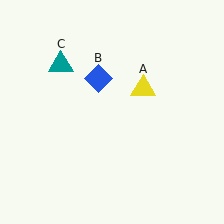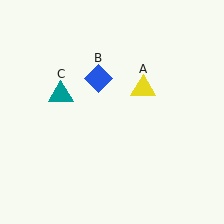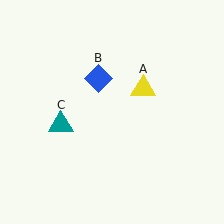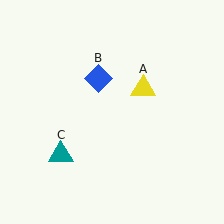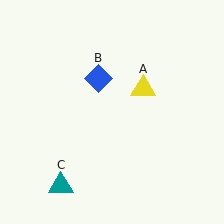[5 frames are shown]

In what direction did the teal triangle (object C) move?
The teal triangle (object C) moved down.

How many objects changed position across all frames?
1 object changed position: teal triangle (object C).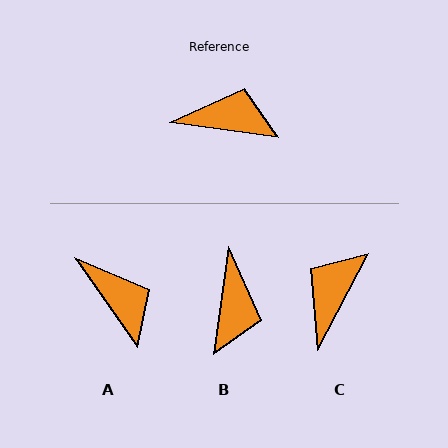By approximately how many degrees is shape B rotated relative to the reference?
Approximately 90 degrees clockwise.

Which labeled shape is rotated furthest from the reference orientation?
B, about 90 degrees away.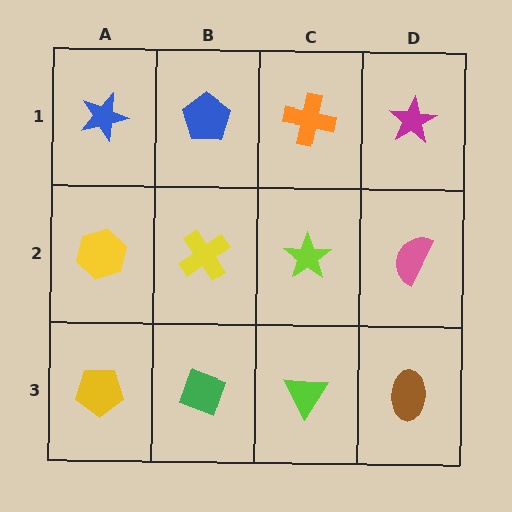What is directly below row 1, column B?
A yellow cross.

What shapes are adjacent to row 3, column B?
A yellow cross (row 2, column B), a yellow pentagon (row 3, column A), a lime triangle (row 3, column C).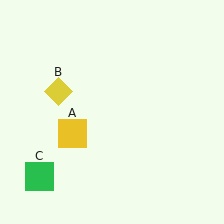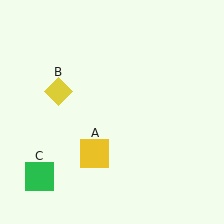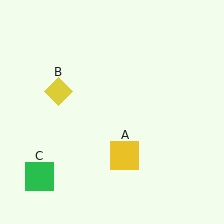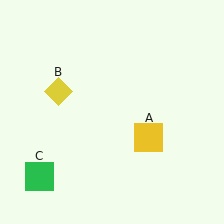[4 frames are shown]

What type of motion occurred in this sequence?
The yellow square (object A) rotated counterclockwise around the center of the scene.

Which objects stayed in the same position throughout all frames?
Yellow diamond (object B) and green square (object C) remained stationary.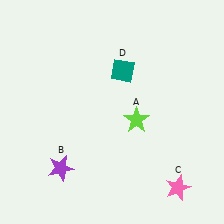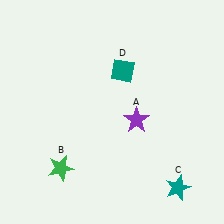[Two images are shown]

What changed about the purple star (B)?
In Image 1, B is purple. In Image 2, it changed to green.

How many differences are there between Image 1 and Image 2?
There are 3 differences between the two images.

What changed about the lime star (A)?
In Image 1, A is lime. In Image 2, it changed to purple.